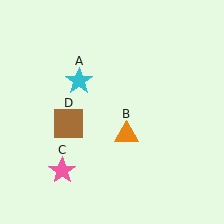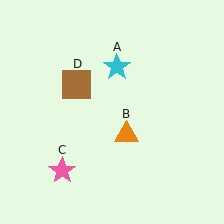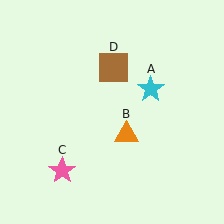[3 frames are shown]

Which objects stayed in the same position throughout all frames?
Orange triangle (object B) and pink star (object C) remained stationary.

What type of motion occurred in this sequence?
The cyan star (object A), brown square (object D) rotated clockwise around the center of the scene.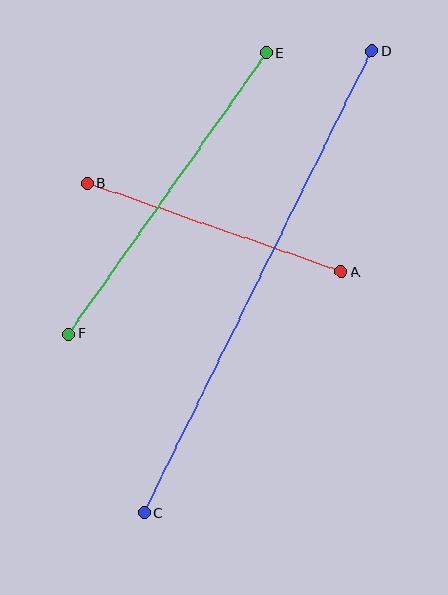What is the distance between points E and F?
The distance is approximately 344 pixels.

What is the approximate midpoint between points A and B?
The midpoint is at approximately (214, 228) pixels.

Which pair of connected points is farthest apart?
Points C and D are farthest apart.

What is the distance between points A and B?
The distance is approximately 269 pixels.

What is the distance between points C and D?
The distance is approximately 514 pixels.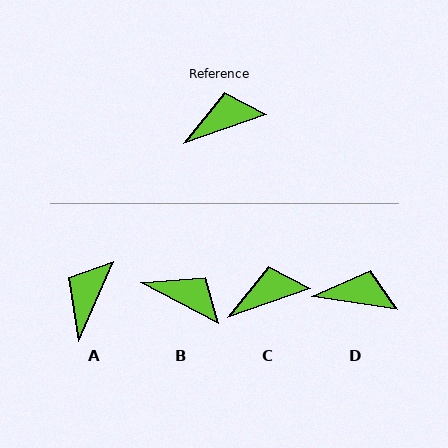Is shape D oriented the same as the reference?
No, it is off by about 28 degrees.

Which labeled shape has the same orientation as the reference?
C.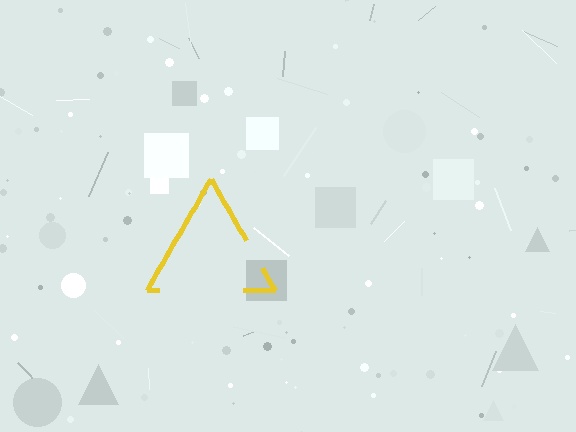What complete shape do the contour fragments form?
The contour fragments form a triangle.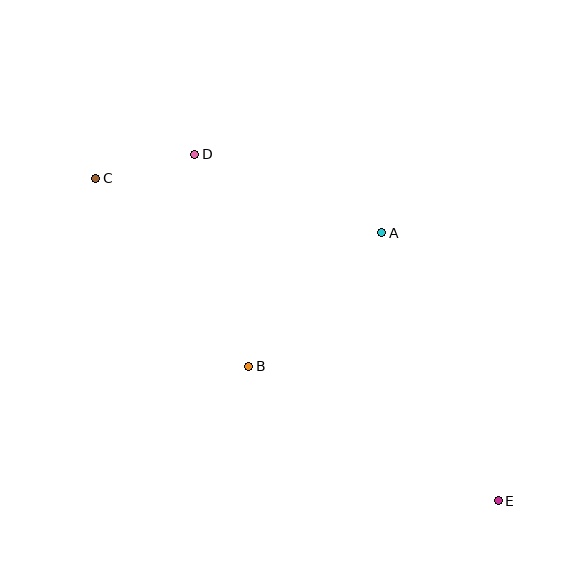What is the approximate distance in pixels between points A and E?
The distance between A and E is approximately 292 pixels.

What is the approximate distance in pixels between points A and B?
The distance between A and B is approximately 189 pixels.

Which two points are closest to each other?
Points C and D are closest to each other.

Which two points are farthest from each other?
Points C and E are farthest from each other.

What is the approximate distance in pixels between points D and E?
The distance between D and E is approximately 461 pixels.